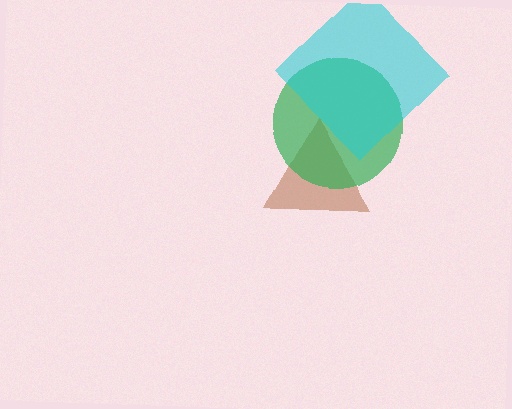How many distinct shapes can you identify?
There are 3 distinct shapes: a brown triangle, a green circle, a cyan diamond.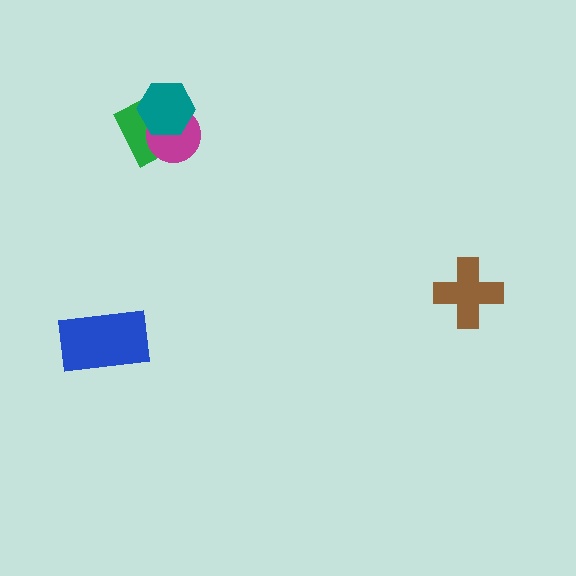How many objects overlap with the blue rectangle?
0 objects overlap with the blue rectangle.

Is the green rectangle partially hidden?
Yes, it is partially covered by another shape.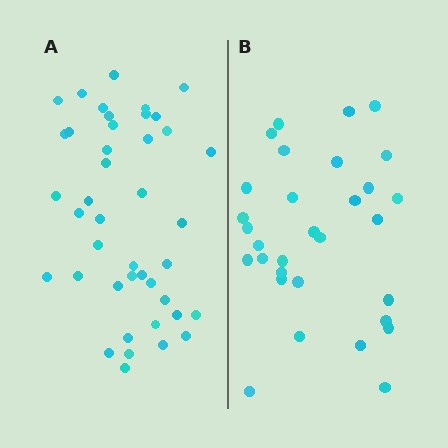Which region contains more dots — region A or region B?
Region A (the left region) has more dots.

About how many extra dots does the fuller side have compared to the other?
Region A has roughly 12 or so more dots than region B.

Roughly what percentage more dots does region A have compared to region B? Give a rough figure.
About 35% more.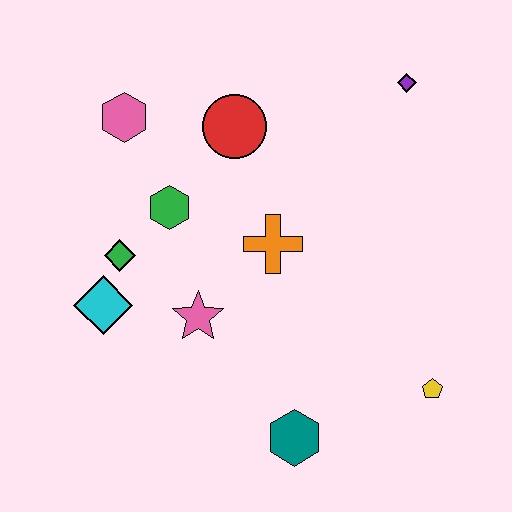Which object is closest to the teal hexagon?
The yellow pentagon is closest to the teal hexagon.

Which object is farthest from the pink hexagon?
The yellow pentagon is farthest from the pink hexagon.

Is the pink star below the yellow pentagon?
No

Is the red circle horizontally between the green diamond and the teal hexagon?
Yes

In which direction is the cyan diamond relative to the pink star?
The cyan diamond is to the left of the pink star.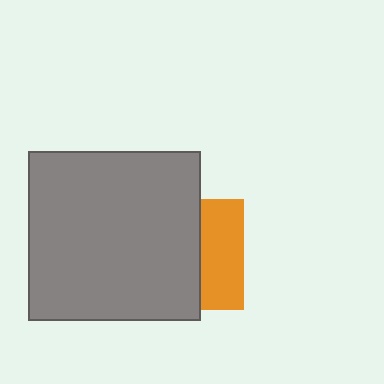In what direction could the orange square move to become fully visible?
The orange square could move right. That would shift it out from behind the gray rectangle entirely.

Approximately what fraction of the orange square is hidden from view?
Roughly 62% of the orange square is hidden behind the gray rectangle.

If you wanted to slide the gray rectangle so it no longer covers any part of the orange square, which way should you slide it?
Slide it left — that is the most direct way to separate the two shapes.